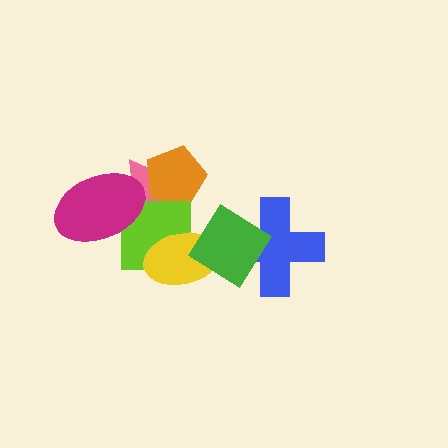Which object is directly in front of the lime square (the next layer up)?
The yellow ellipse is directly in front of the lime square.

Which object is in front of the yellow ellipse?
The green diamond is in front of the yellow ellipse.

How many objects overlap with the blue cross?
1 object overlaps with the blue cross.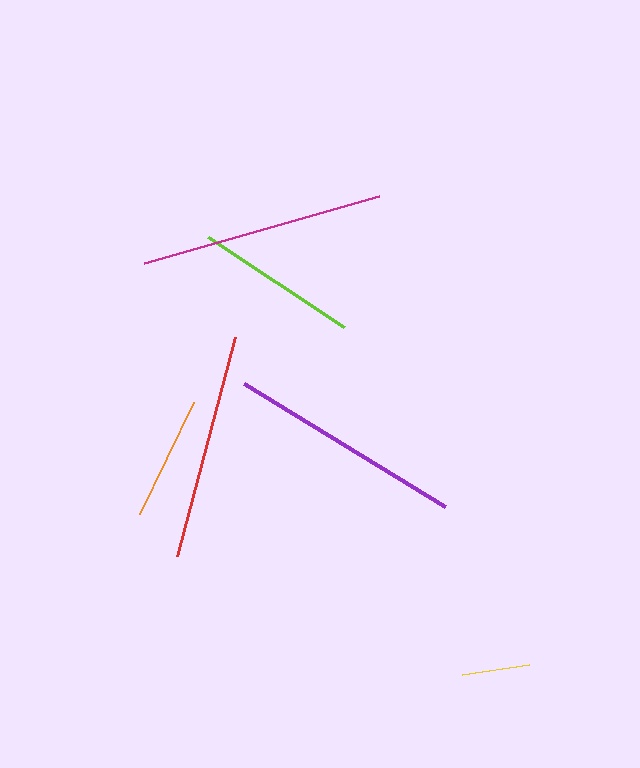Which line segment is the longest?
The magenta line is the longest at approximately 244 pixels.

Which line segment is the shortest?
The yellow line is the shortest at approximately 68 pixels.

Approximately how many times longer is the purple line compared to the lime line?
The purple line is approximately 1.4 times the length of the lime line.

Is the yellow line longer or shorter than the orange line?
The orange line is longer than the yellow line.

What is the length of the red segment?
The red segment is approximately 227 pixels long.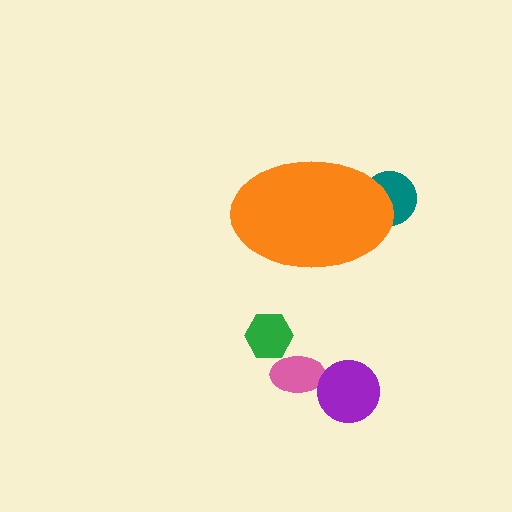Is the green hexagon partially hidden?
No, the green hexagon is fully visible.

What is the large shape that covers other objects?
An orange ellipse.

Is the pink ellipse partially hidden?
No, the pink ellipse is fully visible.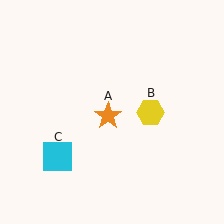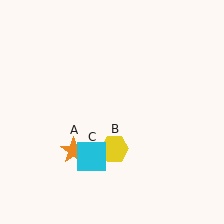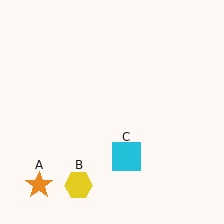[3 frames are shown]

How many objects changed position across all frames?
3 objects changed position: orange star (object A), yellow hexagon (object B), cyan square (object C).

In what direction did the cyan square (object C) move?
The cyan square (object C) moved right.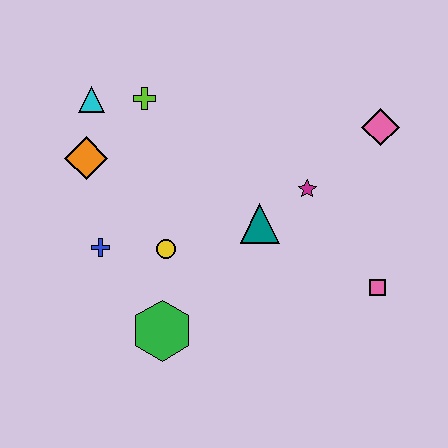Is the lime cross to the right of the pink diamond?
No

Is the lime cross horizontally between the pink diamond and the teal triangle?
No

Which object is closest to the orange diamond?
The cyan triangle is closest to the orange diamond.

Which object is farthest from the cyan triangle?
The pink square is farthest from the cyan triangle.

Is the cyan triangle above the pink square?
Yes